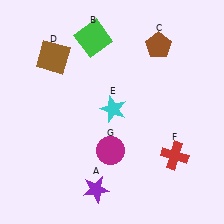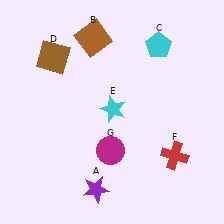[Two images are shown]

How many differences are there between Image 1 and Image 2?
There are 2 differences between the two images.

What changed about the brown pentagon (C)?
In Image 1, C is brown. In Image 2, it changed to cyan.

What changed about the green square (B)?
In Image 1, B is green. In Image 2, it changed to brown.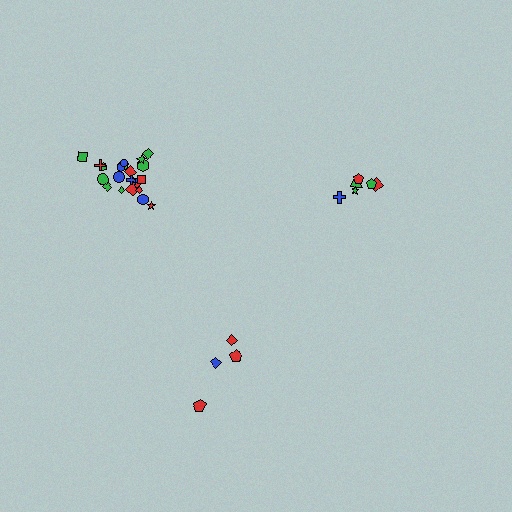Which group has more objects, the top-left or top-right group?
The top-left group.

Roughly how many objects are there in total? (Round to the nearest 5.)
Roughly 30 objects in total.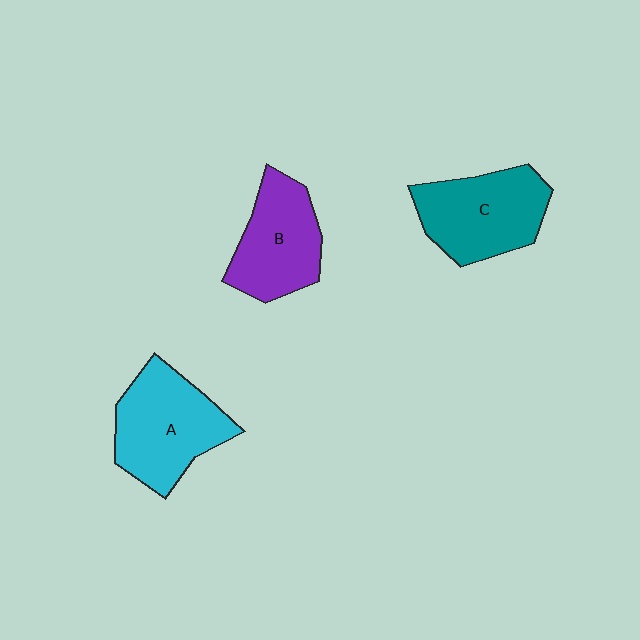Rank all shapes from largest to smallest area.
From largest to smallest: A (cyan), C (teal), B (purple).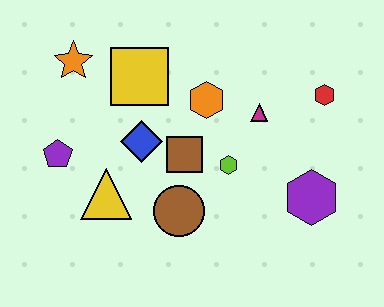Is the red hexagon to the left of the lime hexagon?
No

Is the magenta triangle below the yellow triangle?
No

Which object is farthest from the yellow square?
The purple hexagon is farthest from the yellow square.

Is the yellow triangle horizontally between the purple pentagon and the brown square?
Yes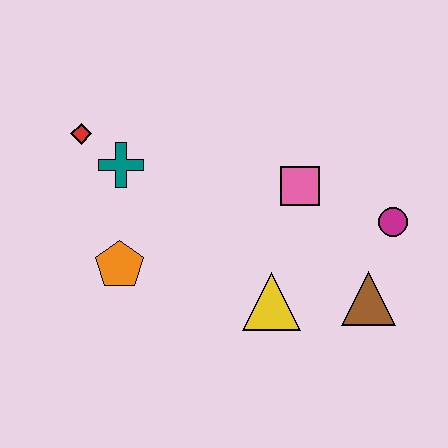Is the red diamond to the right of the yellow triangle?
No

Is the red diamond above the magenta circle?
Yes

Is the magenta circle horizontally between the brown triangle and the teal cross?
No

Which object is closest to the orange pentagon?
The teal cross is closest to the orange pentagon.